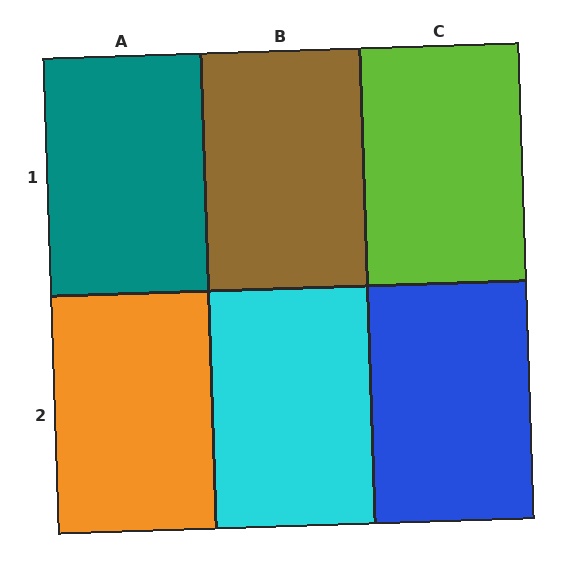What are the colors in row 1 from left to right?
Teal, brown, lime.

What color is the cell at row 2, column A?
Orange.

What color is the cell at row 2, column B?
Cyan.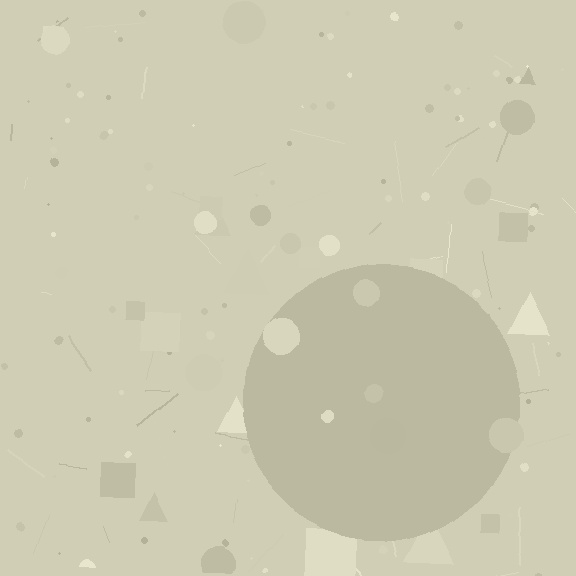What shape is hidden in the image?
A circle is hidden in the image.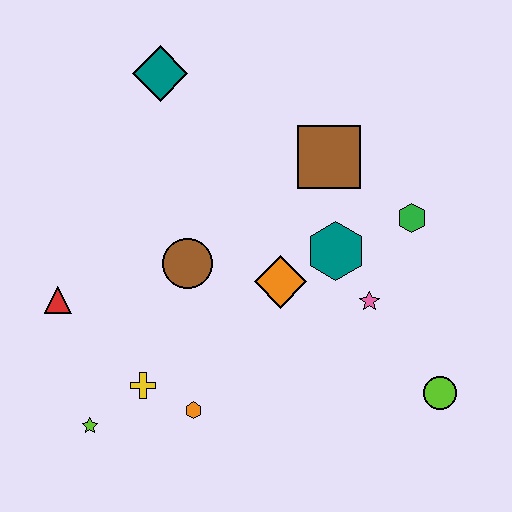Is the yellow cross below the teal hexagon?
Yes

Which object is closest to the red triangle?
The yellow cross is closest to the red triangle.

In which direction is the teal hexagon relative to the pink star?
The teal hexagon is above the pink star.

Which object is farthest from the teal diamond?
The lime circle is farthest from the teal diamond.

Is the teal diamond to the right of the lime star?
Yes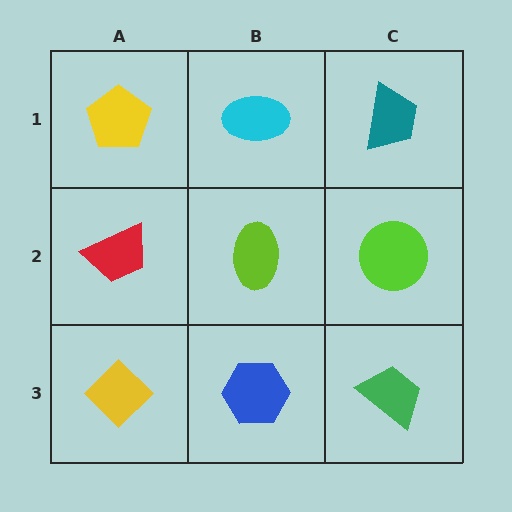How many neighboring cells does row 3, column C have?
2.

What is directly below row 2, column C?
A green trapezoid.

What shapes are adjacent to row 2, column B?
A cyan ellipse (row 1, column B), a blue hexagon (row 3, column B), a red trapezoid (row 2, column A), a lime circle (row 2, column C).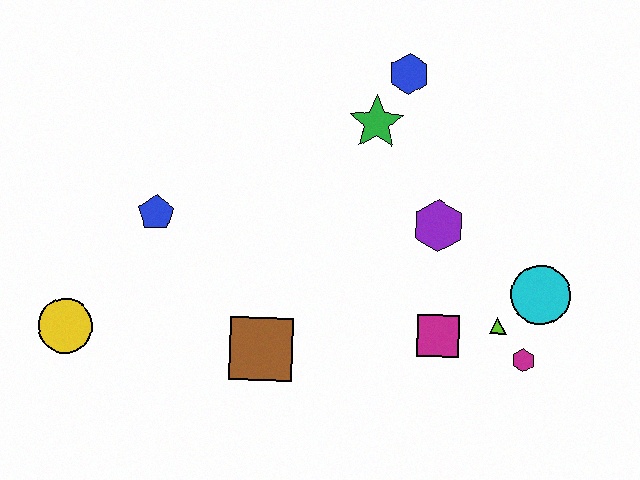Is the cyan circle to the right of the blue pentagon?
Yes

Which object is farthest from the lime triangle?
The yellow circle is farthest from the lime triangle.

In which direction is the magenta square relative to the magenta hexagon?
The magenta square is to the left of the magenta hexagon.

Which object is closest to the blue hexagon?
The green star is closest to the blue hexagon.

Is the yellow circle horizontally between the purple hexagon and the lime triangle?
No